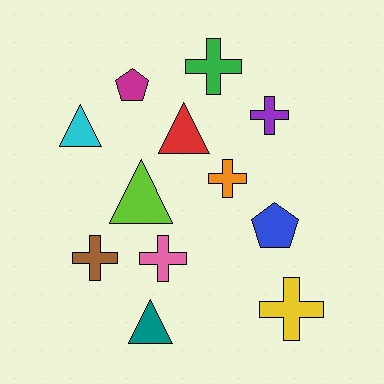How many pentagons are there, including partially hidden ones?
There are 2 pentagons.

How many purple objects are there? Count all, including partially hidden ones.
There is 1 purple object.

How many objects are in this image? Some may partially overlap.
There are 12 objects.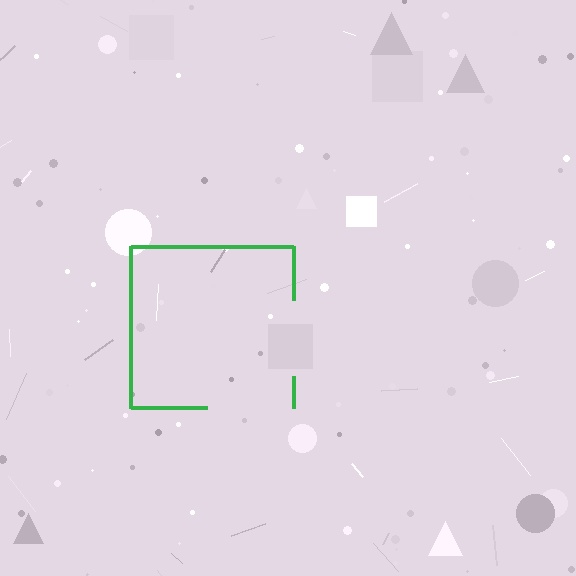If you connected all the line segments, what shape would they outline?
They would outline a square.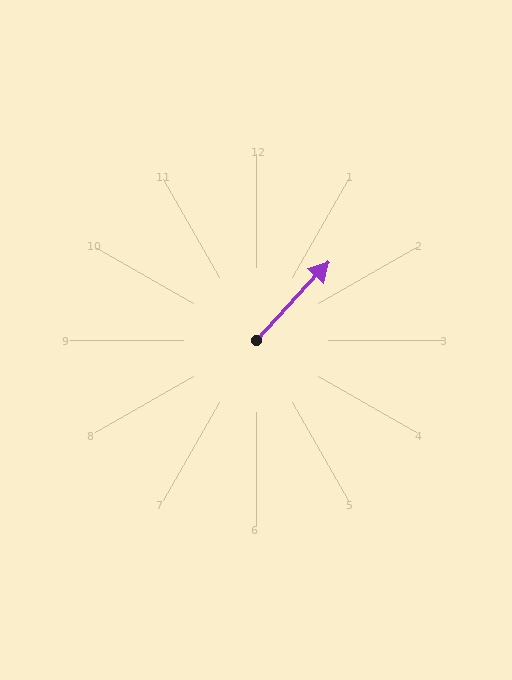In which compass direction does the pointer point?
Northeast.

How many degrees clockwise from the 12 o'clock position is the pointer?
Approximately 43 degrees.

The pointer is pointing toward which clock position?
Roughly 1 o'clock.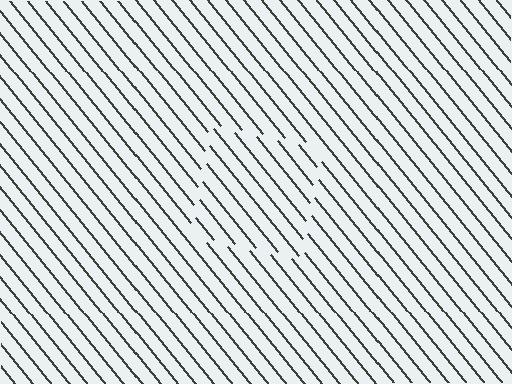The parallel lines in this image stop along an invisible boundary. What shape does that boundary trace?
An illusory square. The interior of the shape contains the same grating, shifted by half a period — the contour is defined by the phase discontinuity where line-ends from the inner and outer gratings abut.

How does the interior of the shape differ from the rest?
The interior of the shape contains the same grating, shifted by half a period — the contour is defined by the phase discontinuity where line-ends from the inner and outer gratings abut.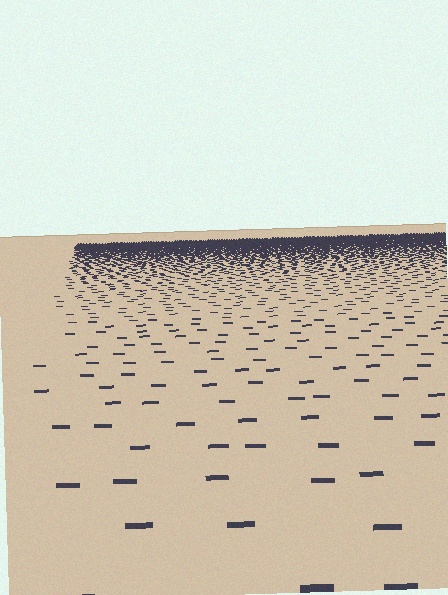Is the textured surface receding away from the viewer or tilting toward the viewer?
The surface is receding away from the viewer. Texture elements get smaller and denser toward the top.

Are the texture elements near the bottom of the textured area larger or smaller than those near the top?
Larger. Near the bottom, elements are closer to the viewer and appear at a bigger on-screen size.